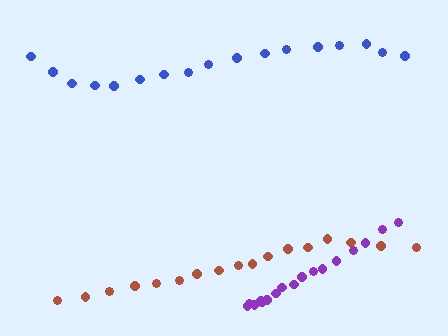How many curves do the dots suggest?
There are 3 distinct paths.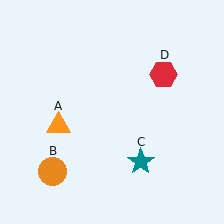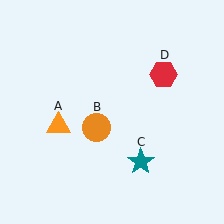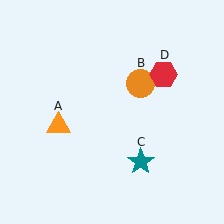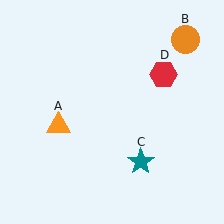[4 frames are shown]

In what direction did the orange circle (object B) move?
The orange circle (object B) moved up and to the right.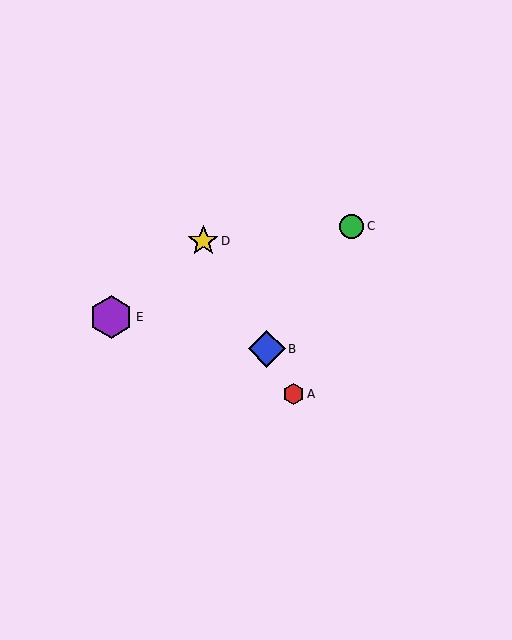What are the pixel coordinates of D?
Object D is at (203, 241).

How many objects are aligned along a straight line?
3 objects (A, B, D) are aligned along a straight line.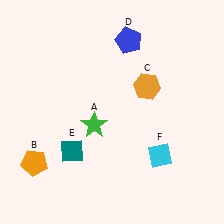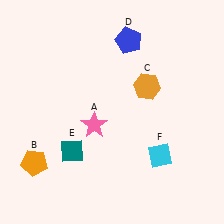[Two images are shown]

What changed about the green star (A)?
In Image 1, A is green. In Image 2, it changed to pink.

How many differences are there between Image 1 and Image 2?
There is 1 difference between the two images.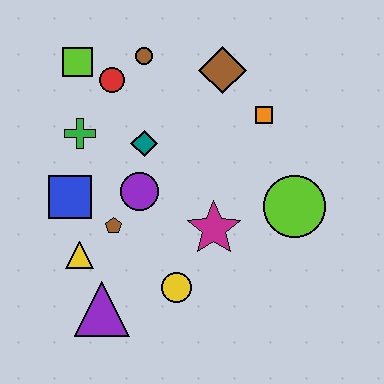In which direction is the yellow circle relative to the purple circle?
The yellow circle is below the purple circle.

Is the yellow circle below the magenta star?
Yes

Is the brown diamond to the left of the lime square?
No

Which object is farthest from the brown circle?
The purple triangle is farthest from the brown circle.